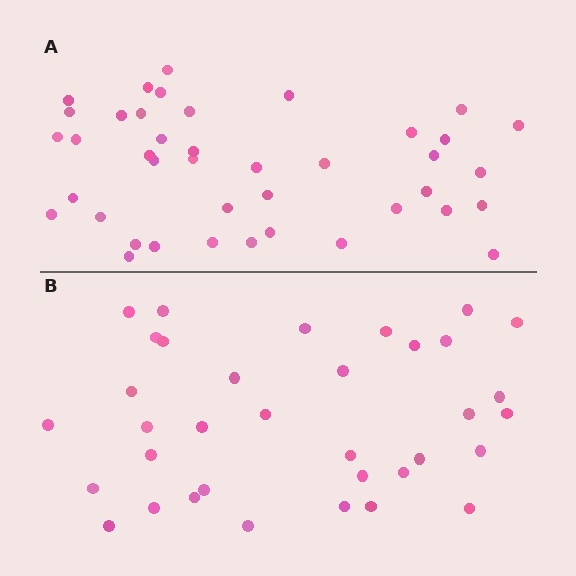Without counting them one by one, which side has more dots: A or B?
Region A (the top region) has more dots.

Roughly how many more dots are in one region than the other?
Region A has about 6 more dots than region B.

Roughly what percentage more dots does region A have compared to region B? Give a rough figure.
About 15% more.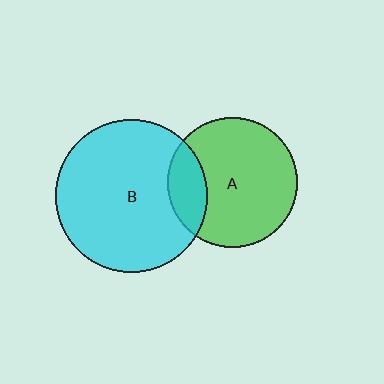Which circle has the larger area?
Circle B (cyan).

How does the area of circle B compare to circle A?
Approximately 1.4 times.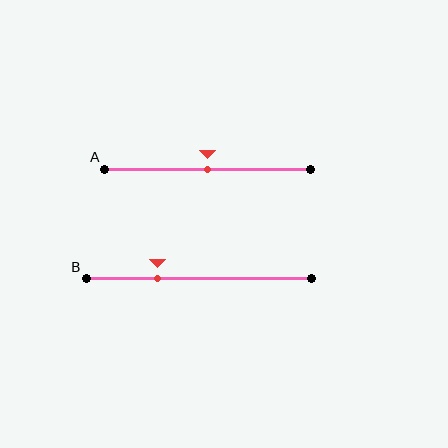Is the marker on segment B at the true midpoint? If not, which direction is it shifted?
No, the marker on segment B is shifted to the left by about 18% of the segment length.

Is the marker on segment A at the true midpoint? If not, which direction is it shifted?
Yes, the marker on segment A is at the true midpoint.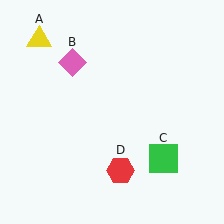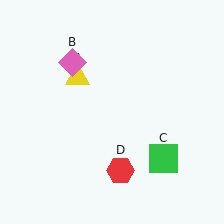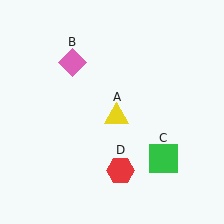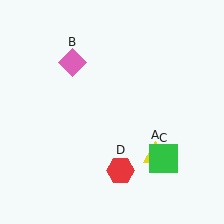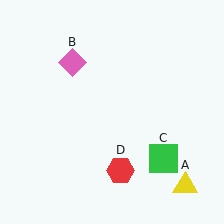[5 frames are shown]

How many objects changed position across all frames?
1 object changed position: yellow triangle (object A).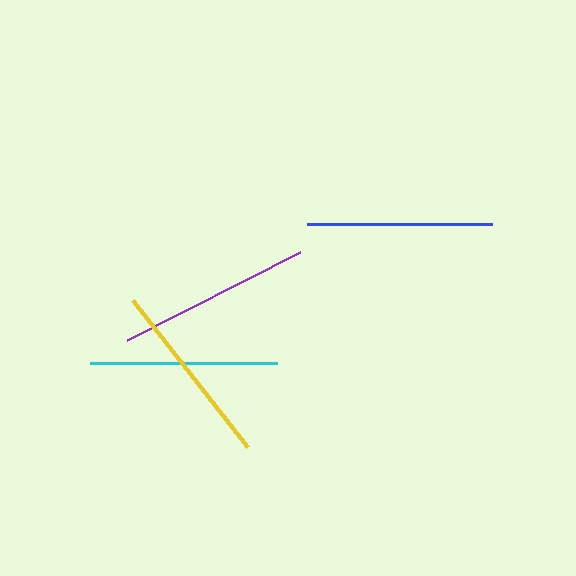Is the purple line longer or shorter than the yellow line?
The purple line is longer than the yellow line.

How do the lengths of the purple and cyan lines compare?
The purple and cyan lines are approximately the same length.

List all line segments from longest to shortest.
From longest to shortest: purple, cyan, yellow, blue.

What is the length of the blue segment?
The blue segment is approximately 185 pixels long.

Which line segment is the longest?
The purple line is the longest at approximately 194 pixels.